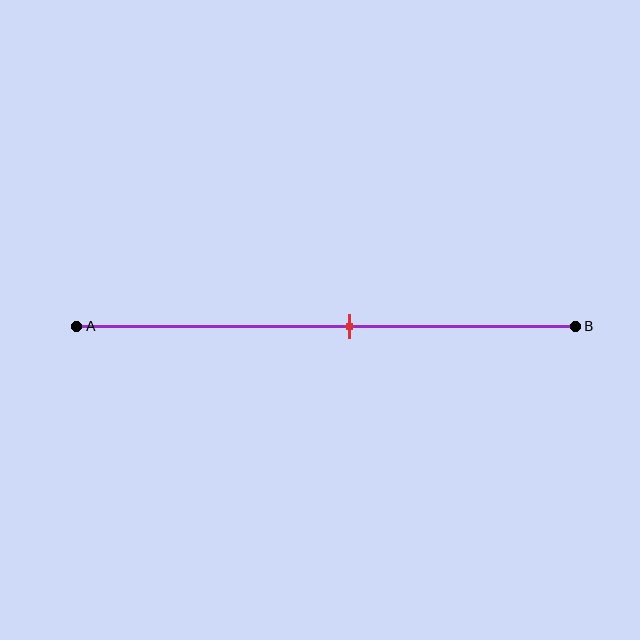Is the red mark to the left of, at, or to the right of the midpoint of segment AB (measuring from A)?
The red mark is to the right of the midpoint of segment AB.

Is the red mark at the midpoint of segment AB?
No, the mark is at about 55% from A, not at the 50% midpoint.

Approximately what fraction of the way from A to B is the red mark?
The red mark is approximately 55% of the way from A to B.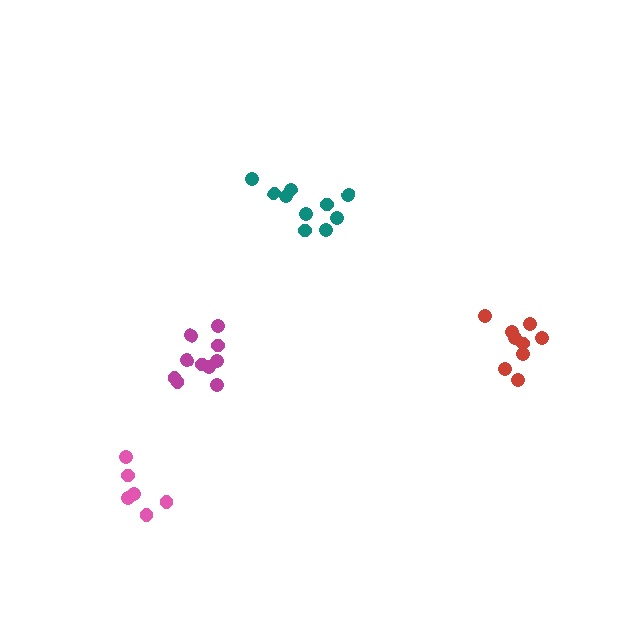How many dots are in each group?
Group 1: 10 dots, Group 2: 9 dots, Group 3: 10 dots, Group 4: 6 dots (35 total).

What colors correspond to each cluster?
The clusters are colored: teal, red, magenta, pink.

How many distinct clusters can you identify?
There are 4 distinct clusters.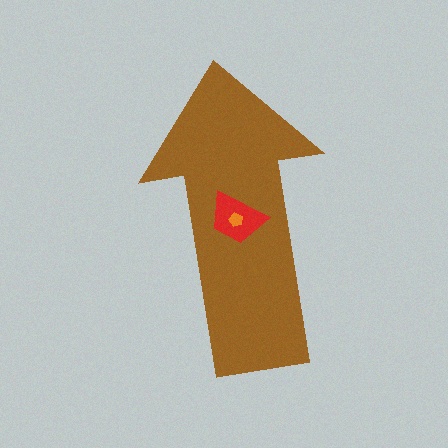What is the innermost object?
The orange pentagon.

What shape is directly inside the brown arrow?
The red trapezoid.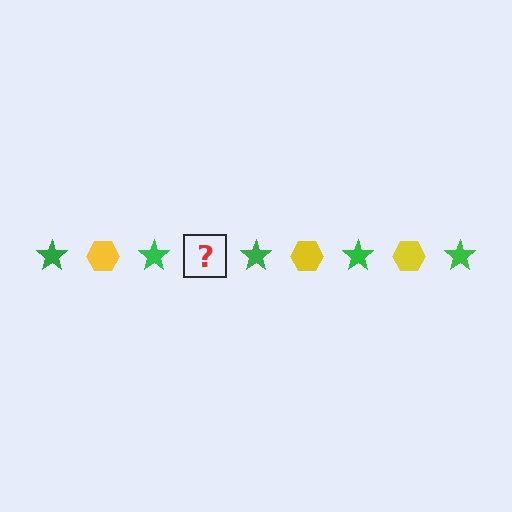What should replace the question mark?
The question mark should be replaced with a yellow hexagon.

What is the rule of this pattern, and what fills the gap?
The rule is that the pattern alternates between green star and yellow hexagon. The gap should be filled with a yellow hexagon.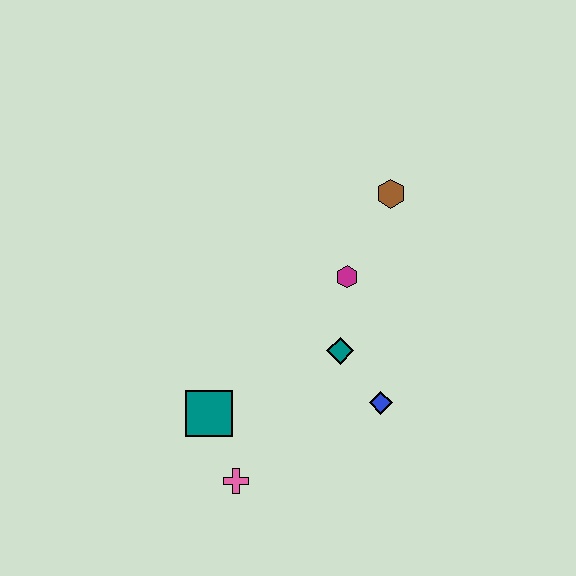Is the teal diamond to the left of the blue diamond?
Yes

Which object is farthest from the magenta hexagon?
The pink cross is farthest from the magenta hexagon.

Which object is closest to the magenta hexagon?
The teal diamond is closest to the magenta hexagon.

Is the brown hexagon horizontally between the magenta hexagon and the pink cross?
No